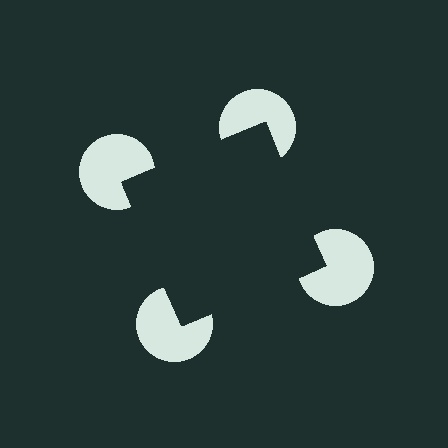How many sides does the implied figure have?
4 sides.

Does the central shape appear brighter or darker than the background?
It typically appears slightly darker than the background, even though no actual brightness change is drawn.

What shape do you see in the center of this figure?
An illusory square — its edges are inferred from the aligned wedge cuts in the pac-man discs, not physically drawn.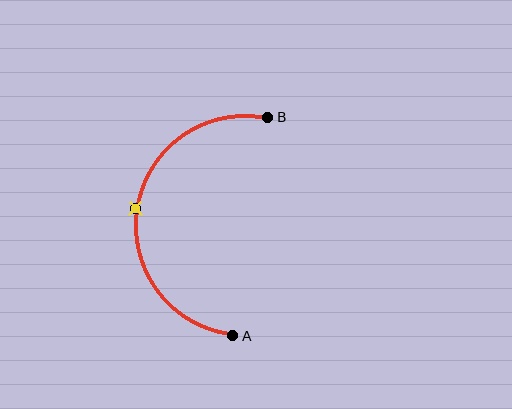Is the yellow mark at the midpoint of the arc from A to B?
Yes. The yellow mark lies on the arc at equal arc-length from both A and B — it is the arc midpoint.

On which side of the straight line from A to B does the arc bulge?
The arc bulges to the left of the straight line connecting A and B.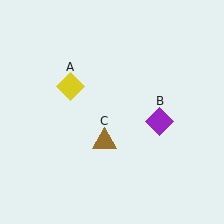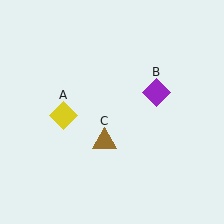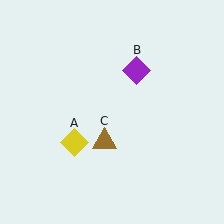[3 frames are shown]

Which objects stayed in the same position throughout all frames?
Brown triangle (object C) remained stationary.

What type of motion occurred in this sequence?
The yellow diamond (object A), purple diamond (object B) rotated counterclockwise around the center of the scene.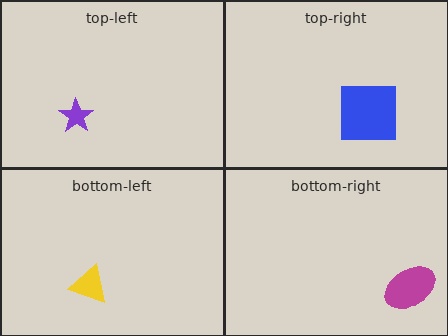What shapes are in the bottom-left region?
The yellow triangle.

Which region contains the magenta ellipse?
The bottom-right region.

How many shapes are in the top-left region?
1.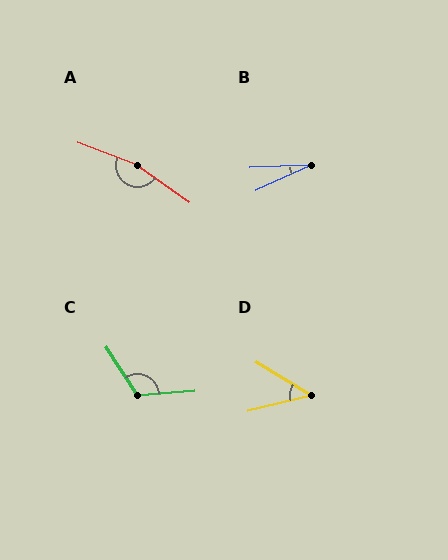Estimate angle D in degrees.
Approximately 44 degrees.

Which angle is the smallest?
B, at approximately 22 degrees.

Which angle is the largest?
A, at approximately 165 degrees.